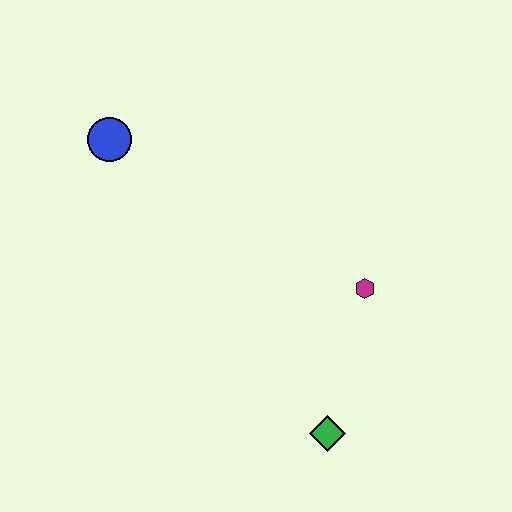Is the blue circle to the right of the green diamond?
No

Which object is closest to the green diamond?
The magenta hexagon is closest to the green diamond.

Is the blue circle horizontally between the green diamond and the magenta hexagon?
No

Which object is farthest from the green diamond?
The blue circle is farthest from the green diamond.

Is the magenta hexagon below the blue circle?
Yes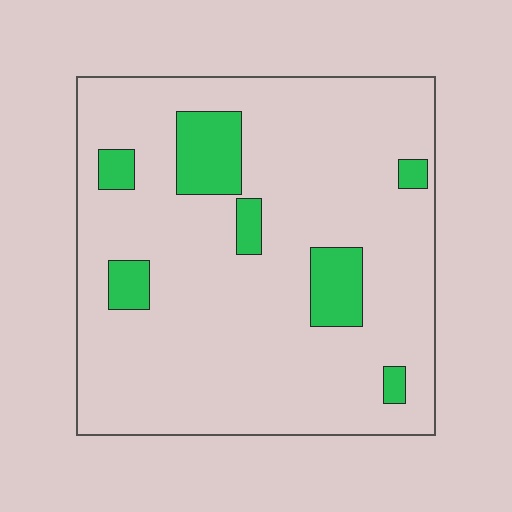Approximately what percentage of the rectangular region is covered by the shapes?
Approximately 15%.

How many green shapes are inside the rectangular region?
7.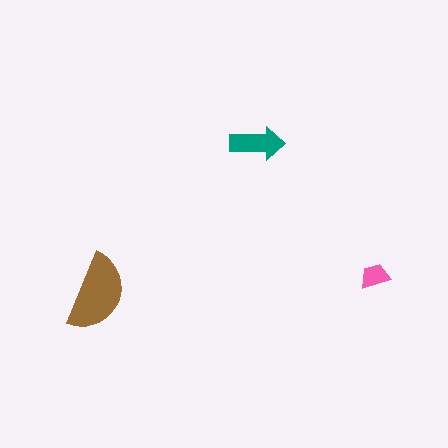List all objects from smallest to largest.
The pink trapezoid, the teal arrow, the brown semicircle.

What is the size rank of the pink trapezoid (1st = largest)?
3rd.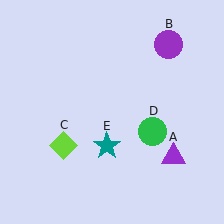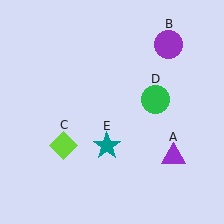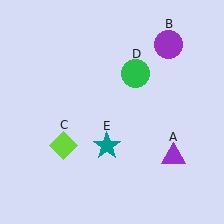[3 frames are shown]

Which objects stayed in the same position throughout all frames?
Purple triangle (object A) and purple circle (object B) and lime diamond (object C) and teal star (object E) remained stationary.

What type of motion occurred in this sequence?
The green circle (object D) rotated counterclockwise around the center of the scene.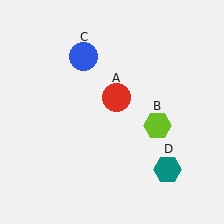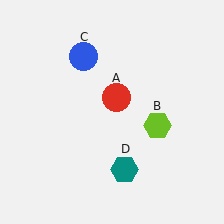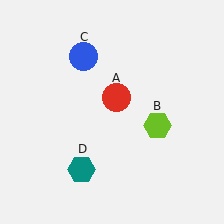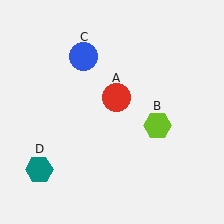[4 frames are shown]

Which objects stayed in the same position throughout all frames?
Red circle (object A) and lime hexagon (object B) and blue circle (object C) remained stationary.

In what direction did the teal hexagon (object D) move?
The teal hexagon (object D) moved left.